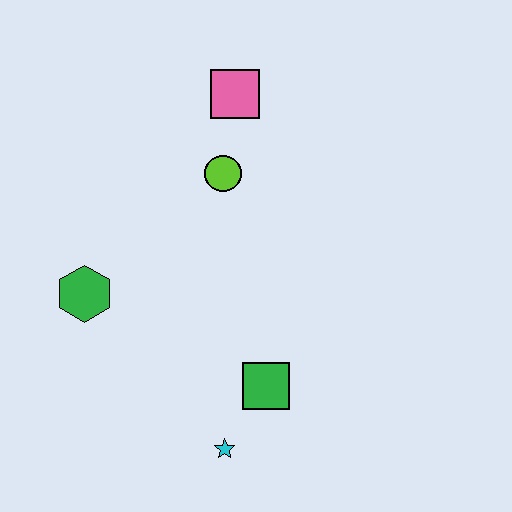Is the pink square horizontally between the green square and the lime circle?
Yes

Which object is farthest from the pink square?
The cyan star is farthest from the pink square.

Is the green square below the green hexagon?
Yes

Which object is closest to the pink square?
The lime circle is closest to the pink square.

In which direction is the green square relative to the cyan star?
The green square is above the cyan star.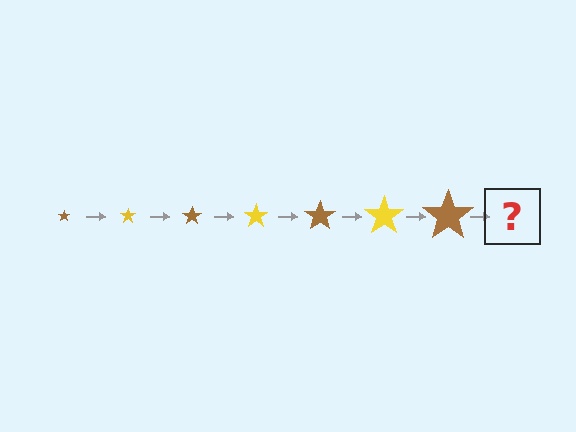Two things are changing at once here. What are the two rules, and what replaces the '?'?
The two rules are that the star grows larger each step and the color cycles through brown and yellow. The '?' should be a yellow star, larger than the previous one.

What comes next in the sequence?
The next element should be a yellow star, larger than the previous one.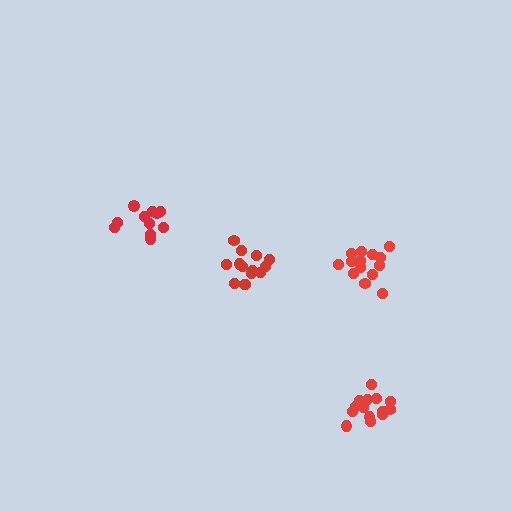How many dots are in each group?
Group 1: 15 dots, Group 2: 11 dots, Group 3: 14 dots, Group 4: 14 dots (54 total).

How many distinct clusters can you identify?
There are 4 distinct clusters.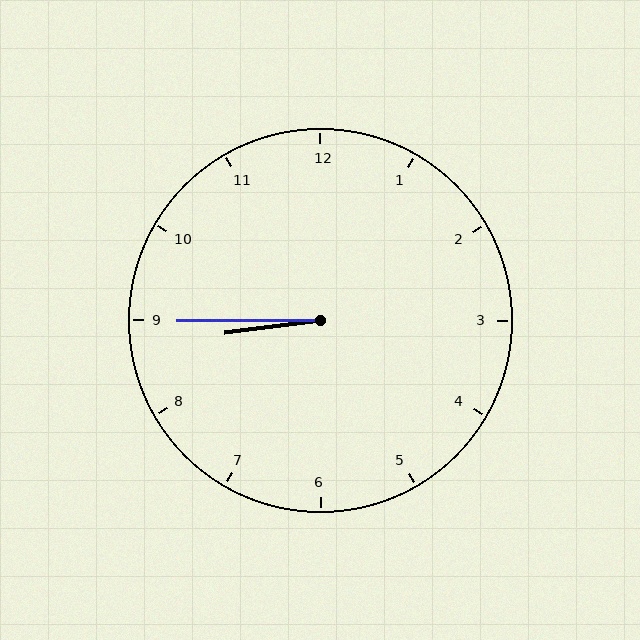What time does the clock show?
8:45.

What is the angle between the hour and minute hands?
Approximately 8 degrees.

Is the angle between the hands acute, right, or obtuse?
It is acute.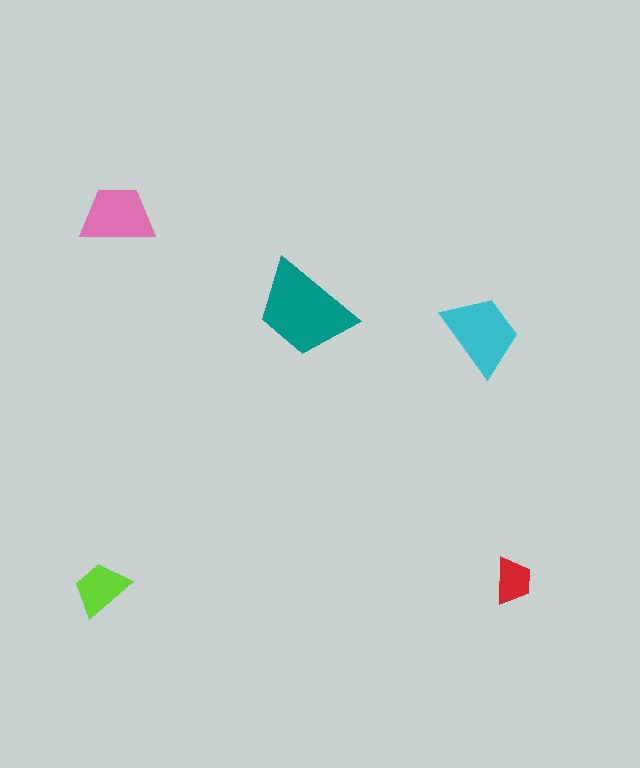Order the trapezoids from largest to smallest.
the teal one, the cyan one, the pink one, the lime one, the red one.